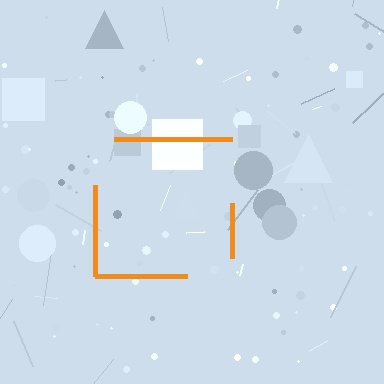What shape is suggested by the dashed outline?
The dashed outline suggests a square.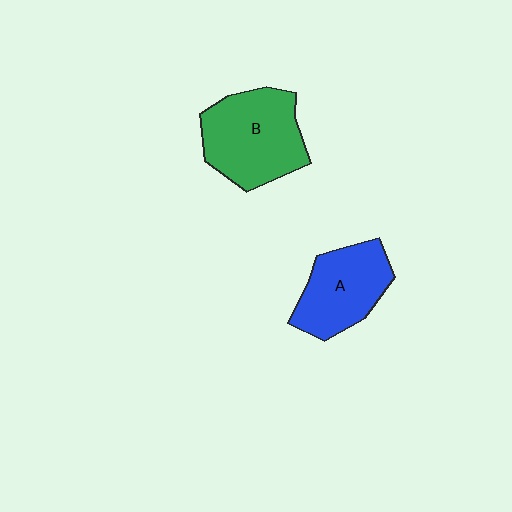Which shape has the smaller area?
Shape A (blue).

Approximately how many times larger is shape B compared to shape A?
Approximately 1.3 times.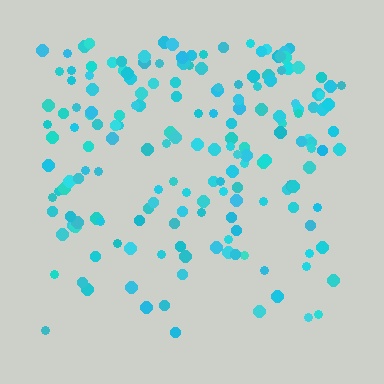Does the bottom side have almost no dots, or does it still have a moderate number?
Still a moderate number, just noticeably fewer than the top.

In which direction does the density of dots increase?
From bottom to top, with the top side densest.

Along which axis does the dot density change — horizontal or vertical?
Vertical.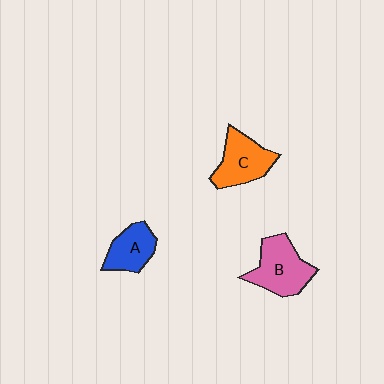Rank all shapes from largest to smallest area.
From largest to smallest: B (pink), C (orange), A (blue).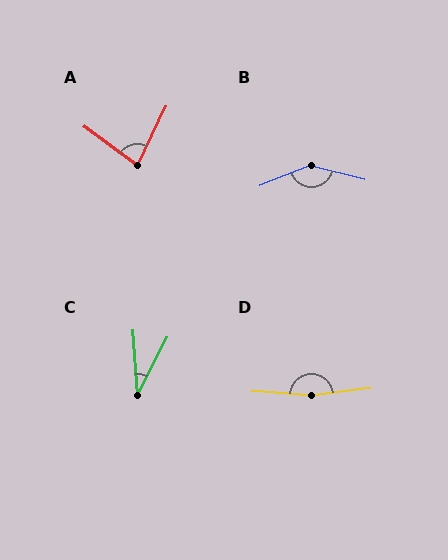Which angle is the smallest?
C, at approximately 31 degrees.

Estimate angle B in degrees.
Approximately 144 degrees.